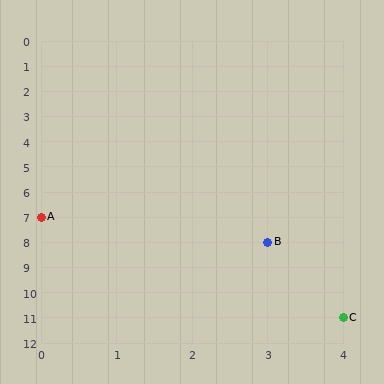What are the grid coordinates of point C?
Point C is at grid coordinates (4, 11).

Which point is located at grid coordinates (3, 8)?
Point B is at (3, 8).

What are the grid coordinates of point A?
Point A is at grid coordinates (0, 7).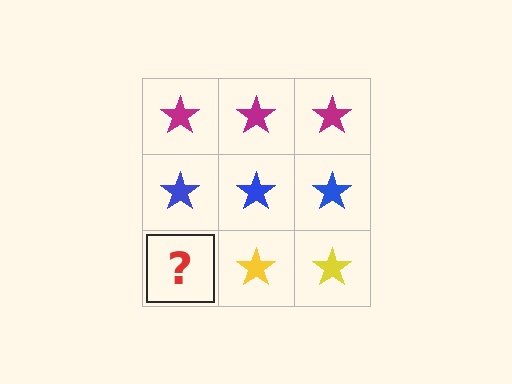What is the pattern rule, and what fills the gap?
The rule is that each row has a consistent color. The gap should be filled with a yellow star.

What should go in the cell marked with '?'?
The missing cell should contain a yellow star.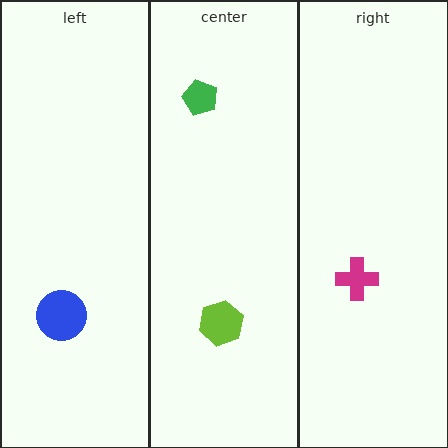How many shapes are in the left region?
1.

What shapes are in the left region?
The blue circle.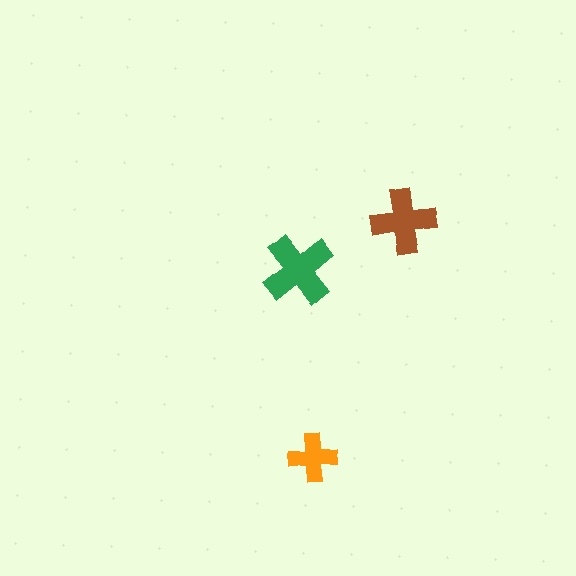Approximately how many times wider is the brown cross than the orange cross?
About 1.5 times wider.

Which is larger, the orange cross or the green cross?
The green one.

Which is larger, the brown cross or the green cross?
The green one.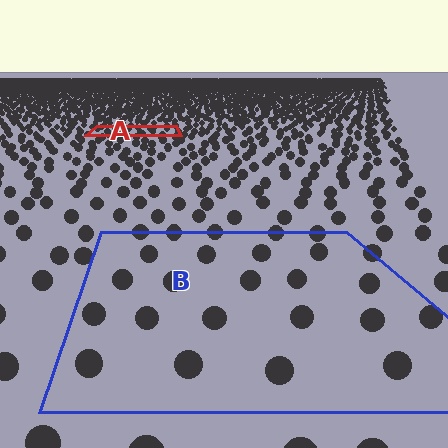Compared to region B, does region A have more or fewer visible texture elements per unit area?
Region A has more texture elements per unit area — they are packed more densely because it is farther away.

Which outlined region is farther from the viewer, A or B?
Region A is farther from the viewer — the texture elements inside it appear smaller and more densely packed.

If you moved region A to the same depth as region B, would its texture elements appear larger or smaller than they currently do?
They would appear larger. At a closer depth, the same texture elements are projected at a bigger on-screen size.